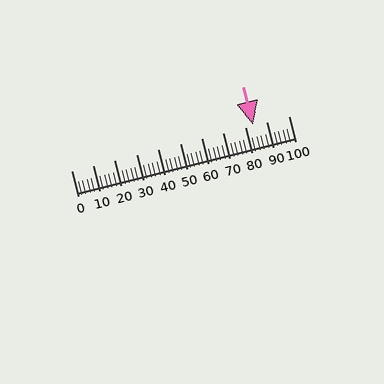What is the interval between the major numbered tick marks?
The major tick marks are spaced 10 units apart.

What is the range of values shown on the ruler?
The ruler shows values from 0 to 100.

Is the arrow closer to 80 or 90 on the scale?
The arrow is closer to 80.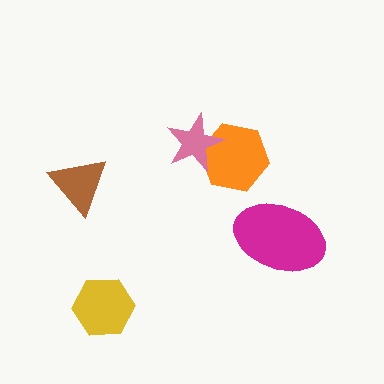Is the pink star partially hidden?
No, no other shape covers it.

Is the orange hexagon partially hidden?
Yes, it is partially covered by another shape.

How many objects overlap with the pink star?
1 object overlaps with the pink star.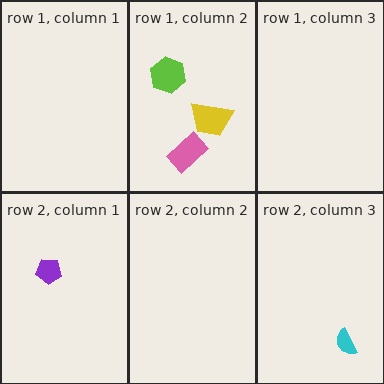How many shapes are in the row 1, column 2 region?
3.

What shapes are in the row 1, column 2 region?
The yellow trapezoid, the pink rectangle, the lime hexagon.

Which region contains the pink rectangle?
The row 1, column 2 region.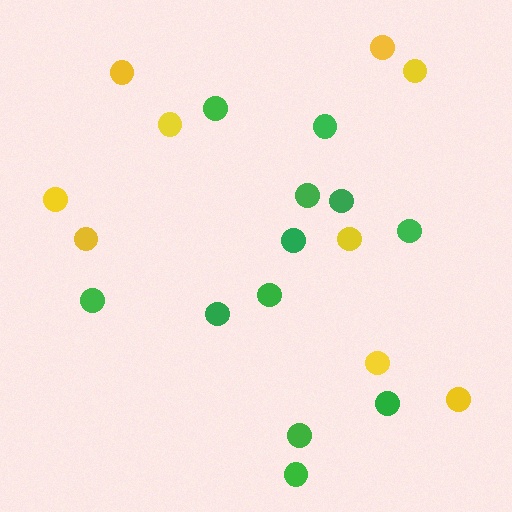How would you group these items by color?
There are 2 groups: one group of yellow circles (9) and one group of green circles (12).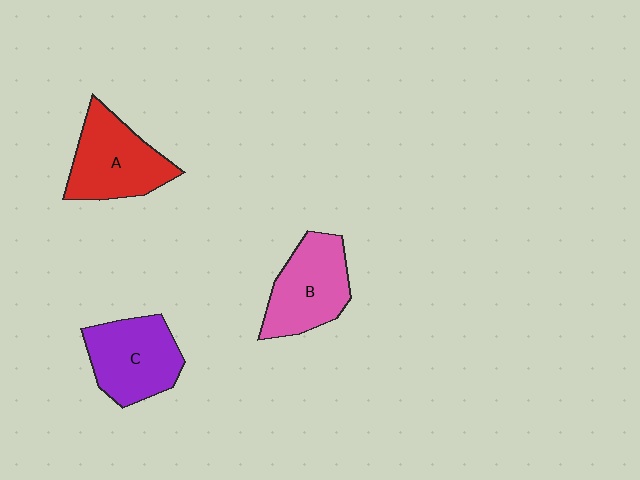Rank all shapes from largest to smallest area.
From largest to smallest: A (red), C (purple), B (pink).